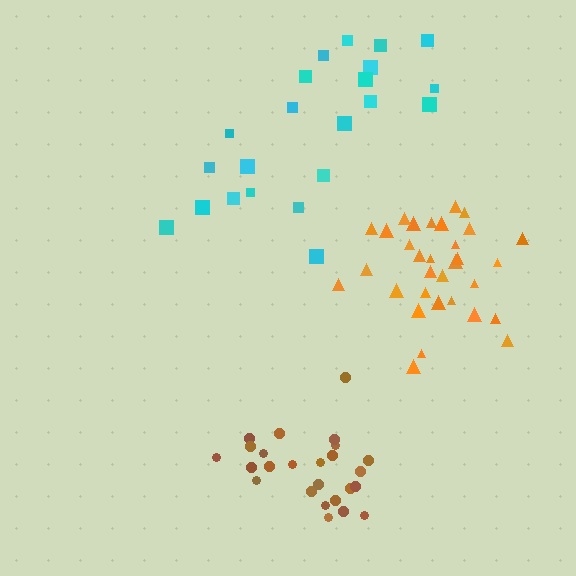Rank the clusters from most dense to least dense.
brown, orange, cyan.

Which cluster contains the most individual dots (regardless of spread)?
Orange (32).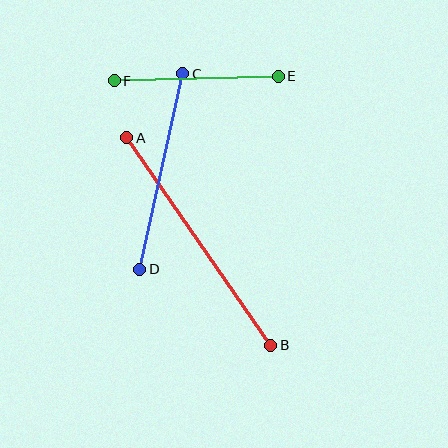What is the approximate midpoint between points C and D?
The midpoint is at approximately (161, 172) pixels.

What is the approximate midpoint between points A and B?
The midpoint is at approximately (199, 242) pixels.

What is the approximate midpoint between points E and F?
The midpoint is at approximately (196, 79) pixels.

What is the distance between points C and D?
The distance is approximately 200 pixels.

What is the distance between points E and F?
The distance is approximately 164 pixels.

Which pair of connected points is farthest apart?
Points A and B are farthest apart.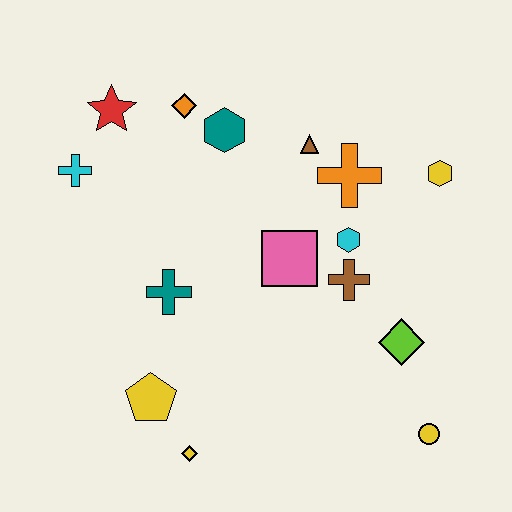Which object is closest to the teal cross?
The yellow pentagon is closest to the teal cross.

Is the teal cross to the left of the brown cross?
Yes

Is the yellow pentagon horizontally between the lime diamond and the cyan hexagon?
No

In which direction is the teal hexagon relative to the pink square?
The teal hexagon is above the pink square.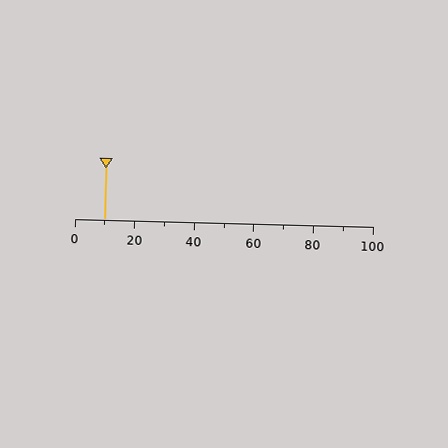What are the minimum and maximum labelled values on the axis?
The axis runs from 0 to 100.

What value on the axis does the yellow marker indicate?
The marker indicates approximately 10.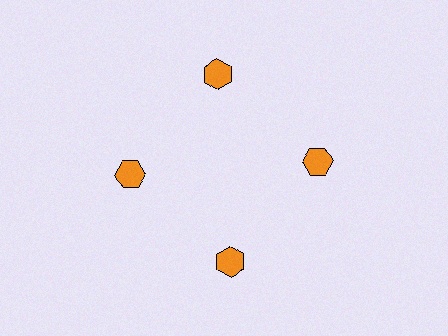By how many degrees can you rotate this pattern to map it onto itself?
The pattern maps onto itself every 90 degrees of rotation.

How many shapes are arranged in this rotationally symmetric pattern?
There are 4 shapes, arranged in 4 groups of 1.